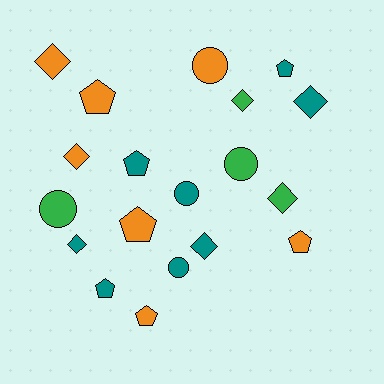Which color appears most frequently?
Teal, with 8 objects.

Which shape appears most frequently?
Diamond, with 7 objects.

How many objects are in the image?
There are 19 objects.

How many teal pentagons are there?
There are 3 teal pentagons.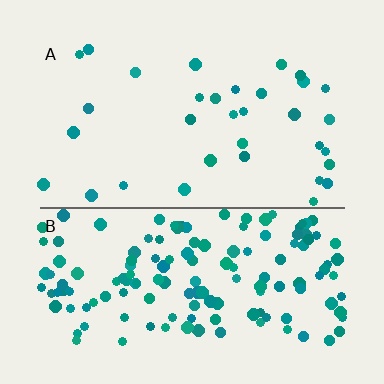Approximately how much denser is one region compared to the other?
Approximately 4.4× — region B over region A.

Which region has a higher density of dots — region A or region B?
B (the bottom).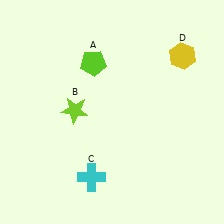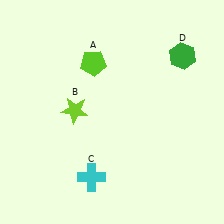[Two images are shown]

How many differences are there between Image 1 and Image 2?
There is 1 difference between the two images.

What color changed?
The hexagon (D) changed from yellow in Image 1 to green in Image 2.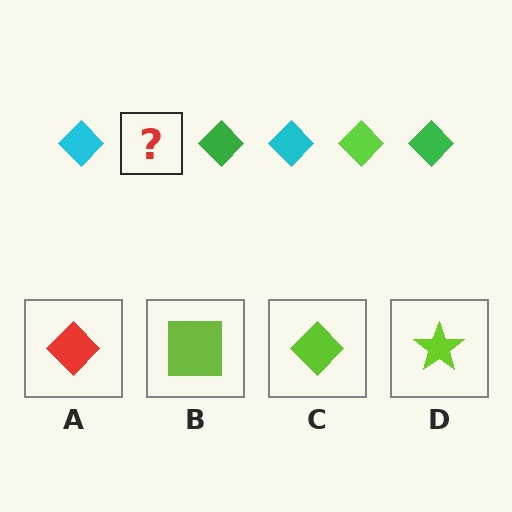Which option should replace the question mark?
Option C.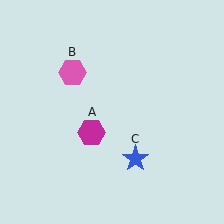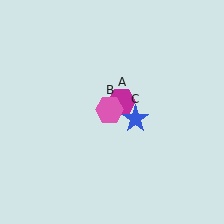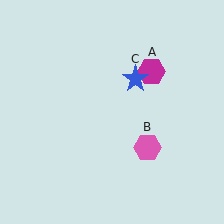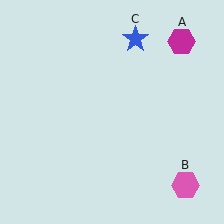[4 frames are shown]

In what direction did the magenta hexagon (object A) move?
The magenta hexagon (object A) moved up and to the right.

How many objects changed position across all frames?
3 objects changed position: magenta hexagon (object A), pink hexagon (object B), blue star (object C).